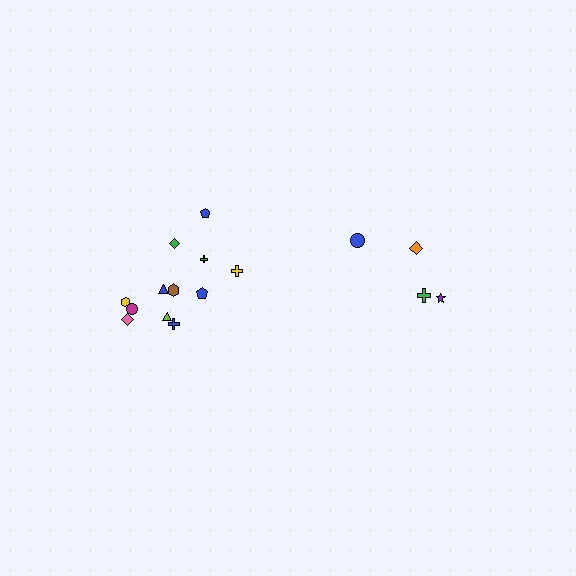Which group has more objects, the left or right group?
The left group.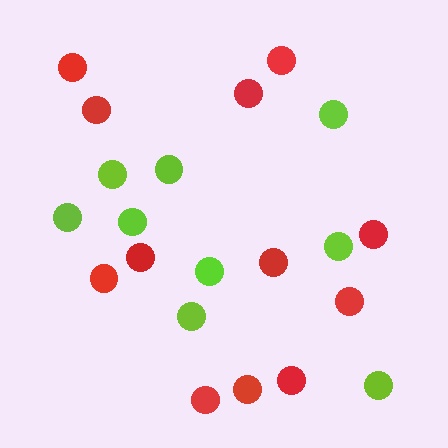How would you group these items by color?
There are 2 groups: one group of red circles (12) and one group of lime circles (9).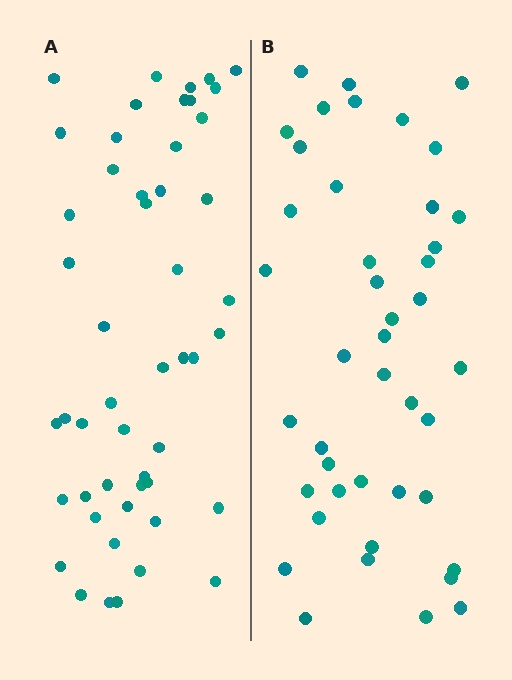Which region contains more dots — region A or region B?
Region A (the left region) has more dots.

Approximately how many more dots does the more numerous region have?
Region A has roughly 8 or so more dots than region B.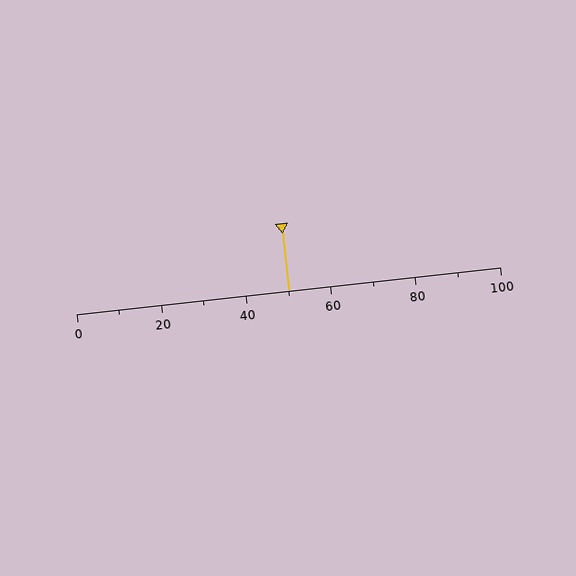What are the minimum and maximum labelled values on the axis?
The axis runs from 0 to 100.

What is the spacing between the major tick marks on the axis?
The major ticks are spaced 20 apart.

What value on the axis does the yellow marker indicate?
The marker indicates approximately 50.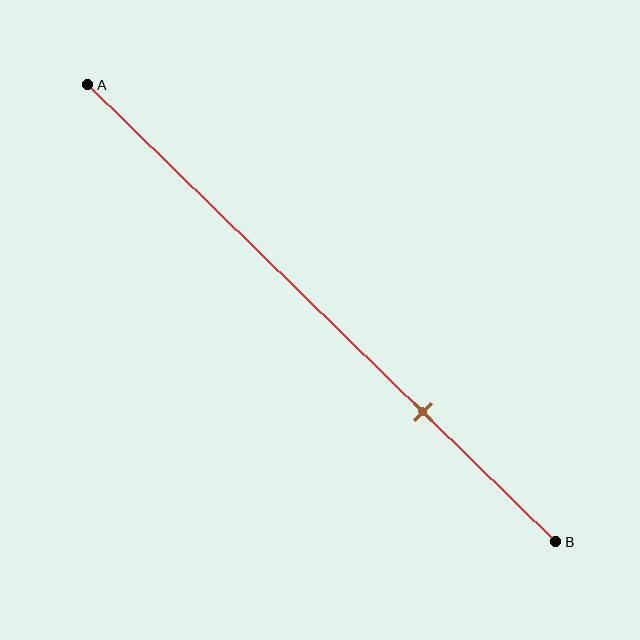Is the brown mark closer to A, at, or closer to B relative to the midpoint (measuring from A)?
The brown mark is closer to point B than the midpoint of segment AB.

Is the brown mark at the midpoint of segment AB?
No, the mark is at about 70% from A, not at the 50% midpoint.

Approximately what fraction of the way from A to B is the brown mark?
The brown mark is approximately 70% of the way from A to B.